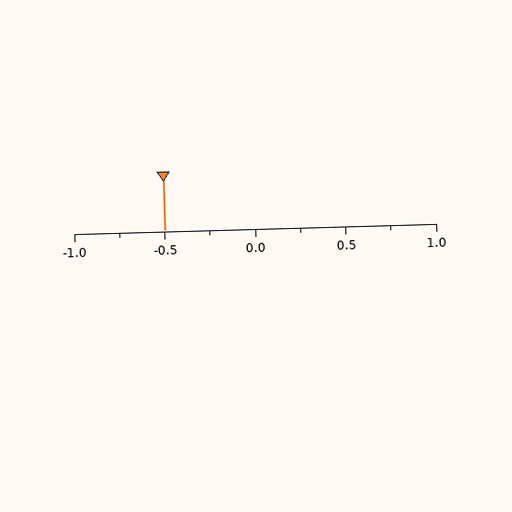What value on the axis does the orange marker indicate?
The marker indicates approximately -0.5.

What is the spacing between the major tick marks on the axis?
The major ticks are spaced 0.5 apart.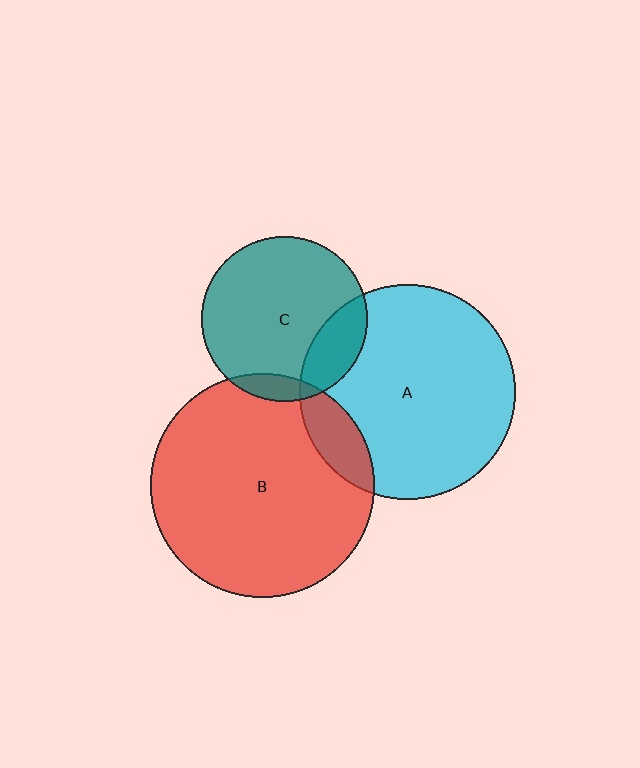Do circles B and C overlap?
Yes.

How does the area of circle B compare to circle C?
Approximately 1.8 times.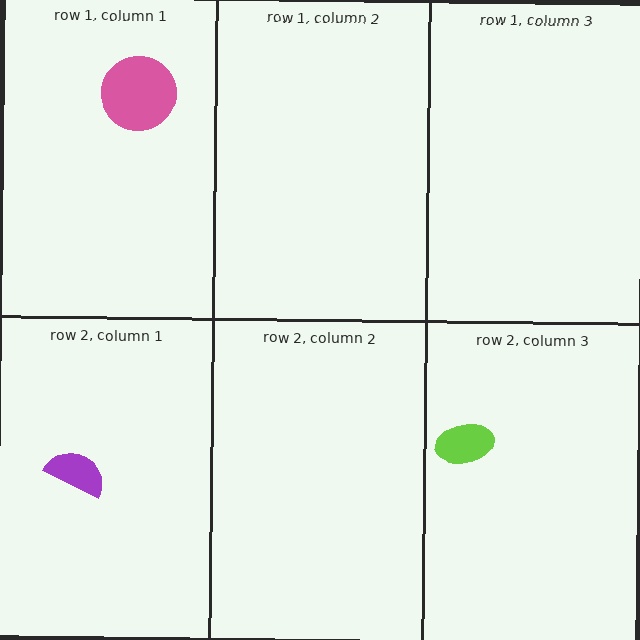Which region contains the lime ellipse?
The row 2, column 3 region.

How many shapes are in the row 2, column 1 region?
1.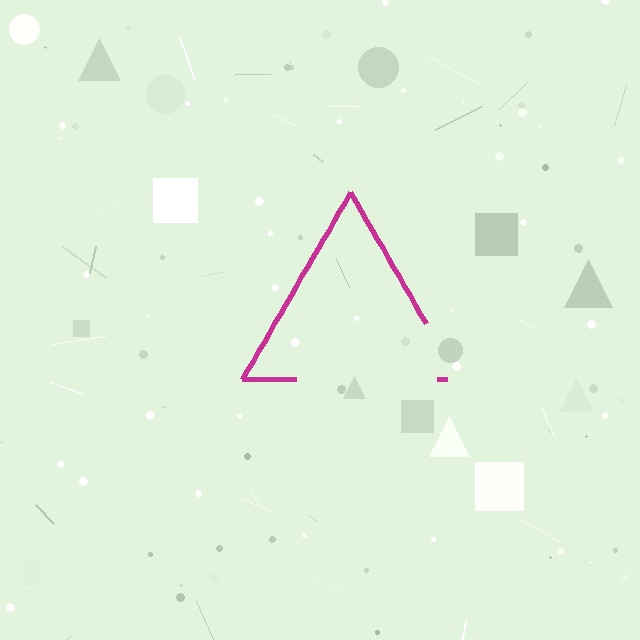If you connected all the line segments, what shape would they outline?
They would outline a triangle.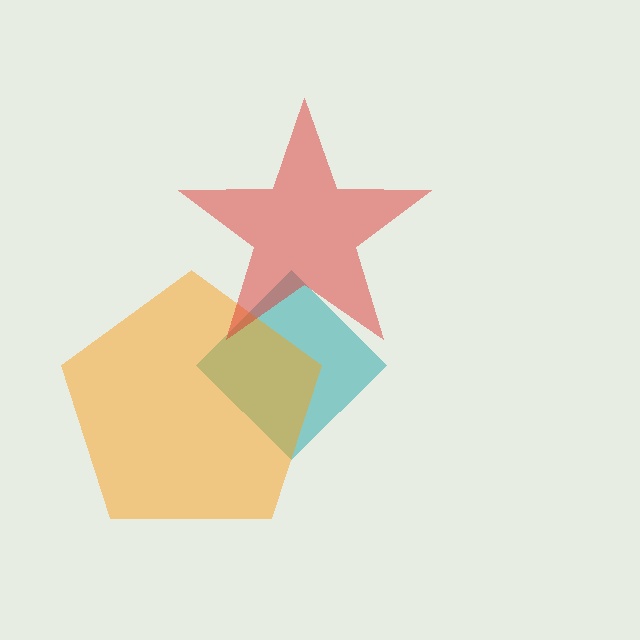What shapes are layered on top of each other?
The layered shapes are: a teal diamond, an orange pentagon, a red star.